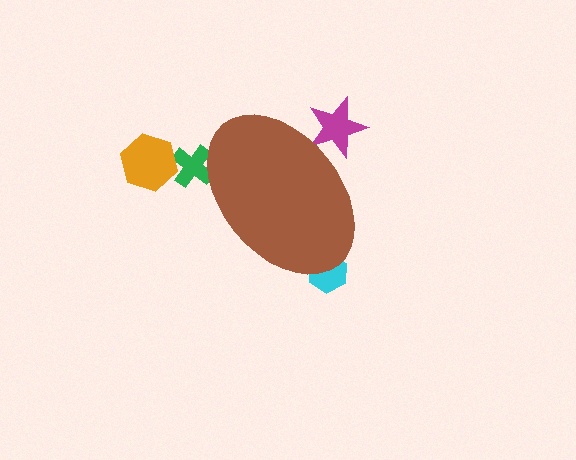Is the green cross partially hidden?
Yes, the green cross is partially hidden behind the brown ellipse.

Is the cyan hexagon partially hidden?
Yes, the cyan hexagon is partially hidden behind the brown ellipse.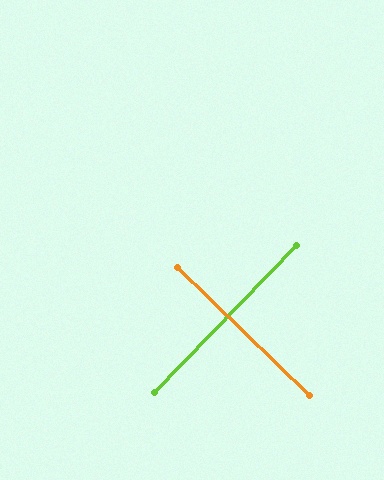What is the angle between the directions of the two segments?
Approximately 90 degrees.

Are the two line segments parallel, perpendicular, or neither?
Perpendicular — they meet at approximately 90°.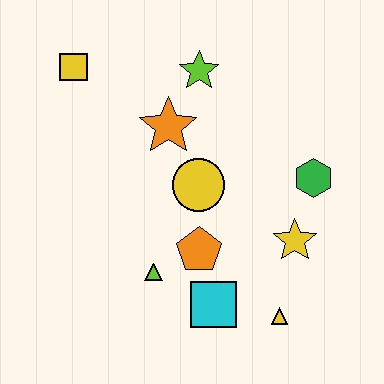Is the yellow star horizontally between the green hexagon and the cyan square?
Yes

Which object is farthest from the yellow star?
The yellow square is farthest from the yellow star.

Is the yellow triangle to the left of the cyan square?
No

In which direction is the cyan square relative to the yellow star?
The cyan square is to the left of the yellow star.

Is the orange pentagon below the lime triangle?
No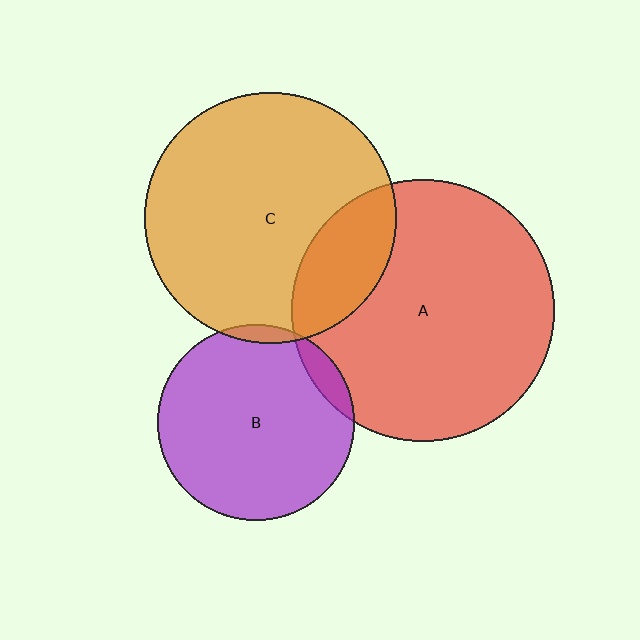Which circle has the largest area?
Circle A (red).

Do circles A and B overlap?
Yes.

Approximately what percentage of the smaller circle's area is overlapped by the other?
Approximately 5%.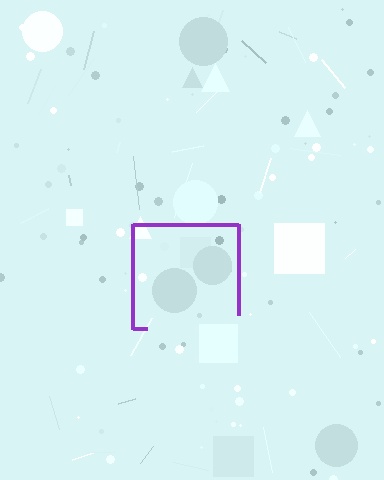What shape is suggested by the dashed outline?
The dashed outline suggests a square.